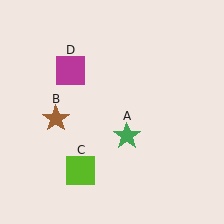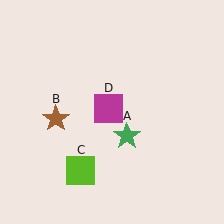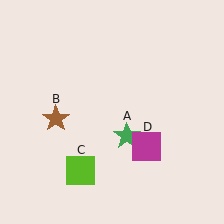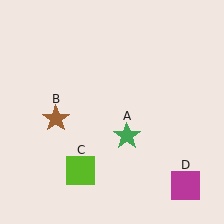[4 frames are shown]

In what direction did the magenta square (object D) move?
The magenta square (object D) moved down and to the right.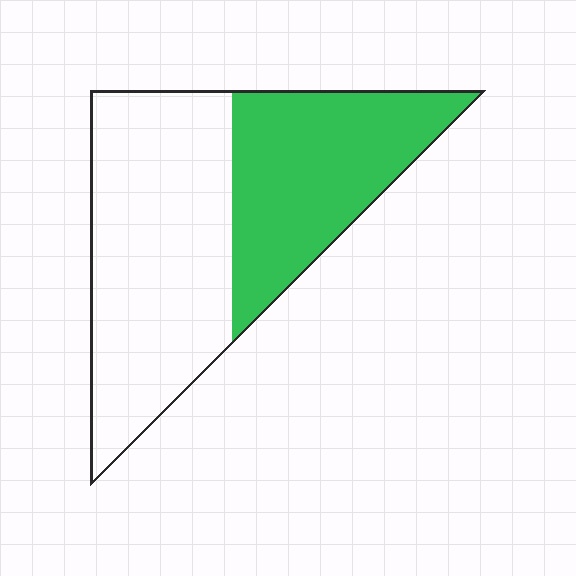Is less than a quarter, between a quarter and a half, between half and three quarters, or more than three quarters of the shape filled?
Between a quarter and a half.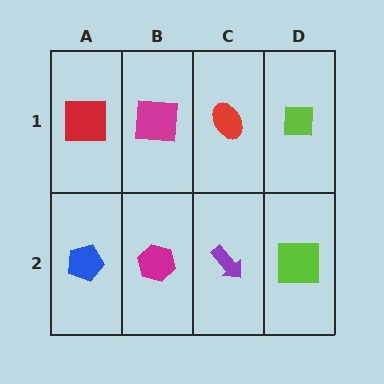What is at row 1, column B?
A magenta square.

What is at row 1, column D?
A lime square.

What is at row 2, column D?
A lime square.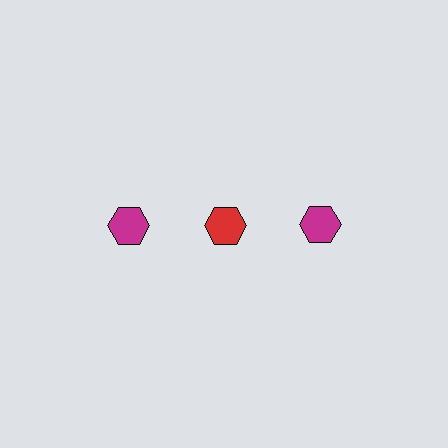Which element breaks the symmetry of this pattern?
The red hexagon in the top row, second from left column breaks the symmetry. All other shapes are magenta hexagons.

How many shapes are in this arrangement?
There are 3 shapes arranged in a grid pattern.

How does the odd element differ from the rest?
It has a different color: red instead of magenta.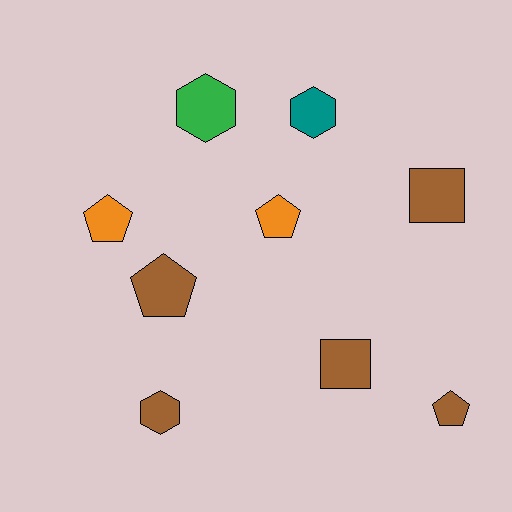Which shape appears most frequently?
Pentagon, with 4 objects.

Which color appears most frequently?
Brown, with 5 objects.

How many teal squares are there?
There are no teal squares.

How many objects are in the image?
There are 9 objects.